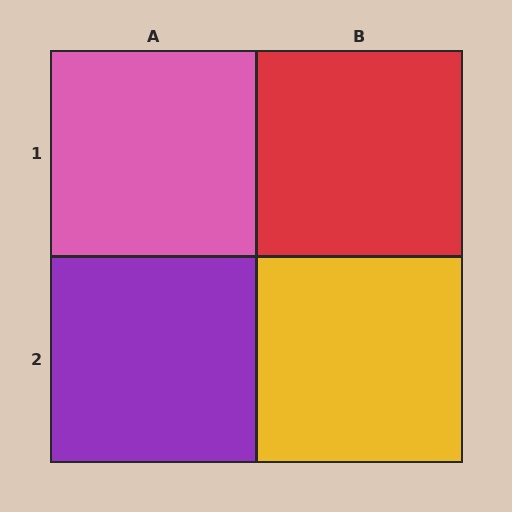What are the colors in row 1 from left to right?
Pink, red.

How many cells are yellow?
1 cell is yellow.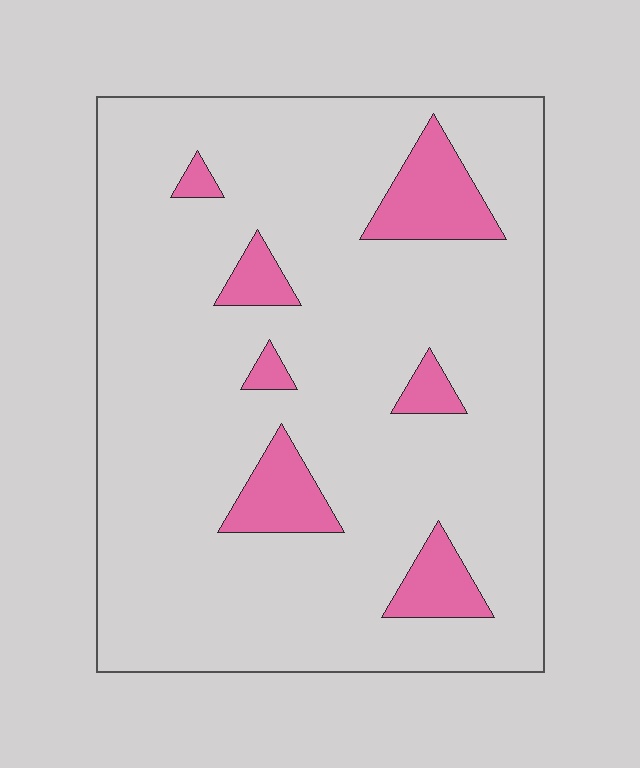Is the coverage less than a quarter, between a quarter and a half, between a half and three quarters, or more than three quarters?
Less than a quarter.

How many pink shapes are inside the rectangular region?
7.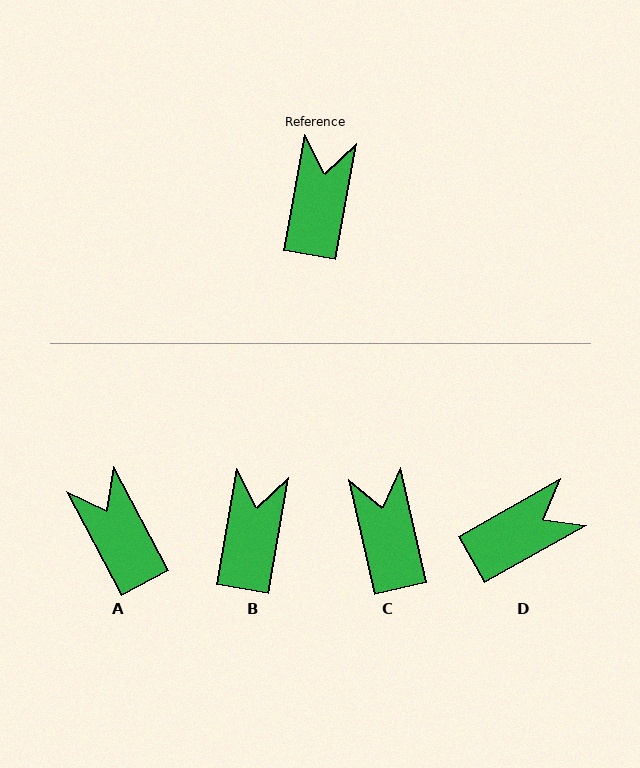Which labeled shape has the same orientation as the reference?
B.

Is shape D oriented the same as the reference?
No, it is off by about 51 degrees.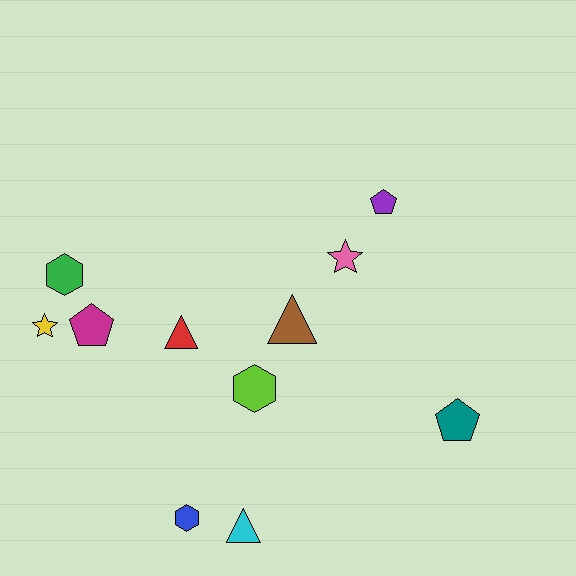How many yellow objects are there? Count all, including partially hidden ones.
There is 1 yellow object.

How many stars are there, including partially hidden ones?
There are 2 stars.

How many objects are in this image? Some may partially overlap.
There are 11 objects.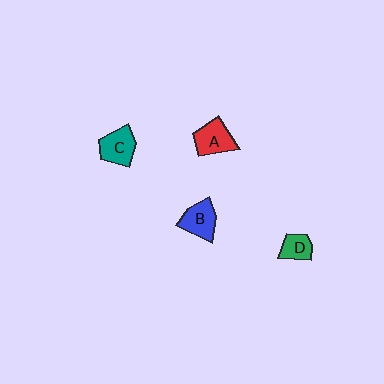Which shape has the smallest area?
Shape D (green).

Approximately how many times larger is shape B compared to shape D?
Approximately 1.5 times.